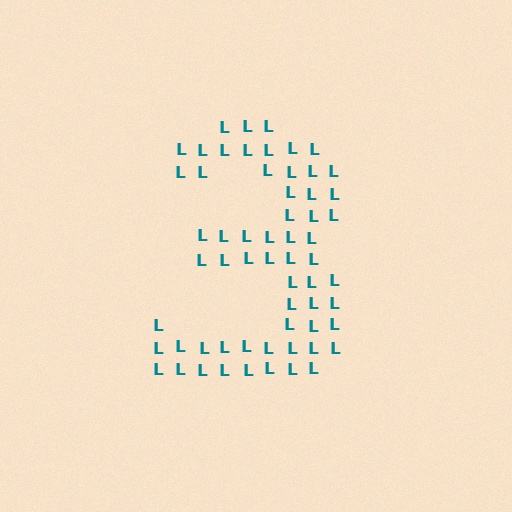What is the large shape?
The large shape is the digit 3.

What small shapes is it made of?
It is made of small letter L's.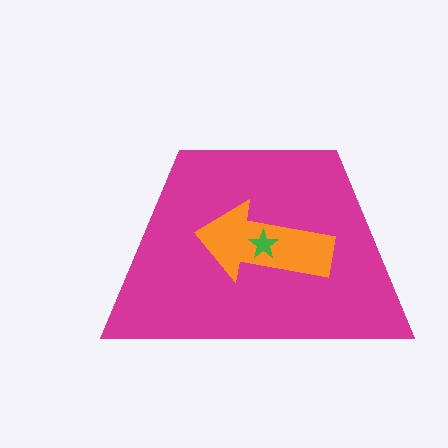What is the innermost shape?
The green star.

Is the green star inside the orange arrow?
Yes.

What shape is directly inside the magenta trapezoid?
The orange arrow.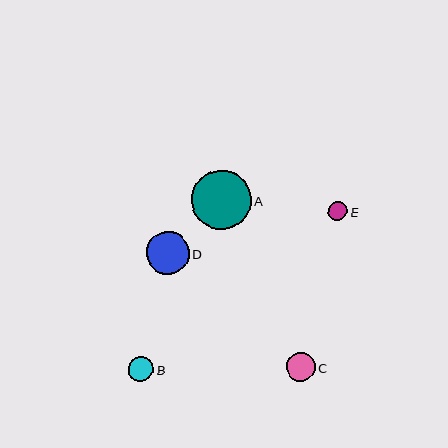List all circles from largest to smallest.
From largest to smallest: A, D, C, B, E.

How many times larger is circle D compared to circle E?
Circle D is approximately 2.2 times the size of circle E.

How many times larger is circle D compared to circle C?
Circle D is approximately 1.5 times the size of circle C.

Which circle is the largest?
Circle A is the largest with a size of approximately 59 pixels.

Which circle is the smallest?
Circle E is the smallest with a size of approximately 20 pixels.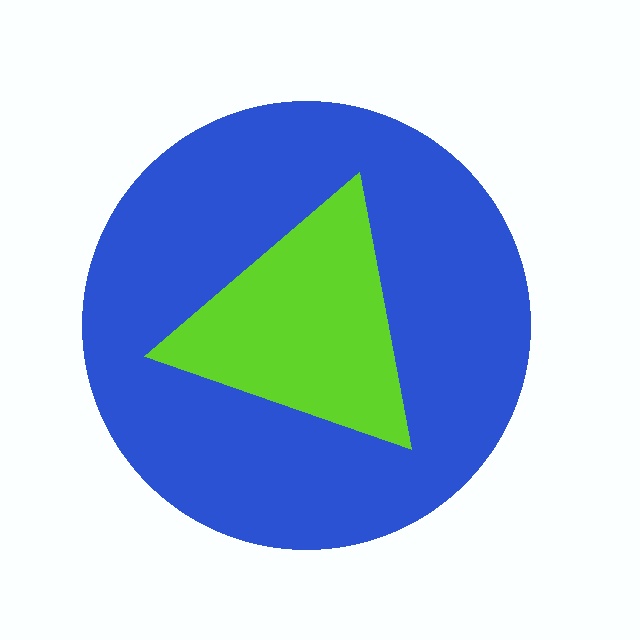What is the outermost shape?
The blue circle.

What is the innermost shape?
The lime triangle.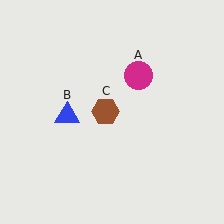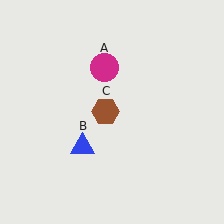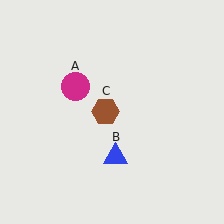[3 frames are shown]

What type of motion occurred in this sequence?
The magenta circle (object A), blue triangle (object B) rotated counterclockwise around the center of the scene.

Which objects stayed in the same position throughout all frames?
Brown hexagon (object C) remained stationary.